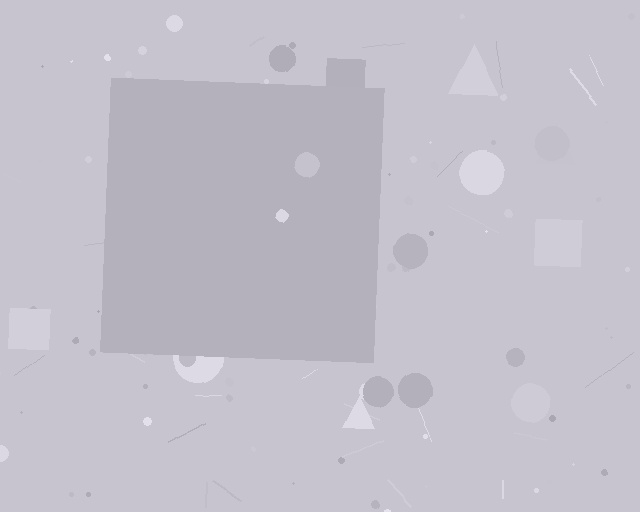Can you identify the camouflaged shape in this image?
The camouflaged shape is a square.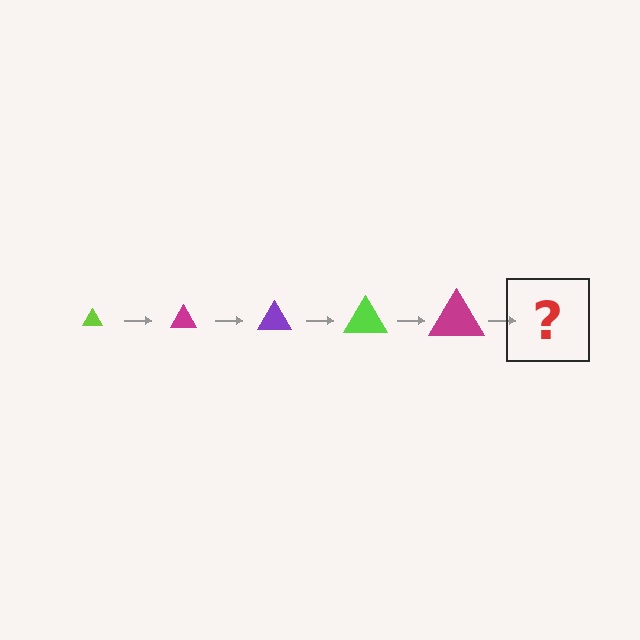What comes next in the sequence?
The next element should be a purple triangle, larger than the previous one.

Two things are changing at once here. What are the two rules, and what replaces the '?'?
The two rules are that the triangle grows larger each step and the color cycles through lime, magenta, and purple. The '?' should be a purple triangle, larger than the previous one.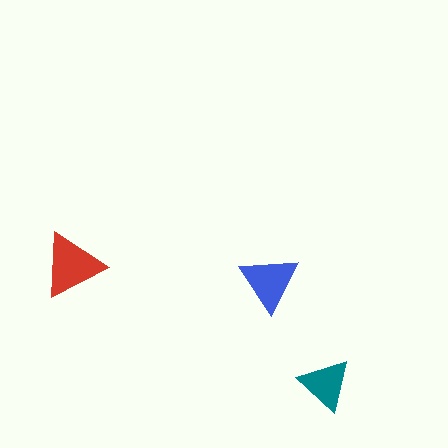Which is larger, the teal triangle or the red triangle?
The red one.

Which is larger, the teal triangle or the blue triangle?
The blue one.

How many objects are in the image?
There are 3 objects in the image.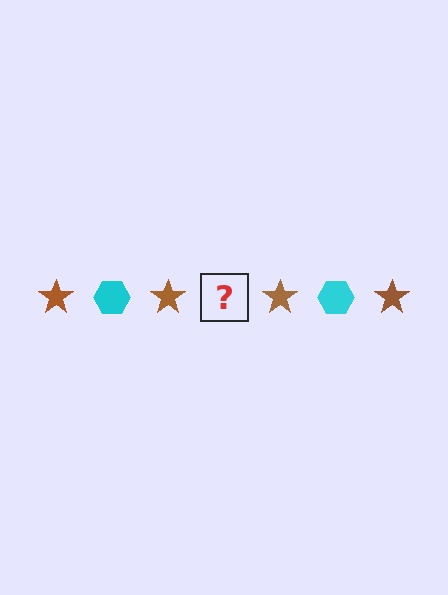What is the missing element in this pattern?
The missing element is a cyan hexagon.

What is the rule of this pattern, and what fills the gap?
The rule is that the pattern alternates between brown star and cyan hexagon. The gap should be filled with a cyan hexagon.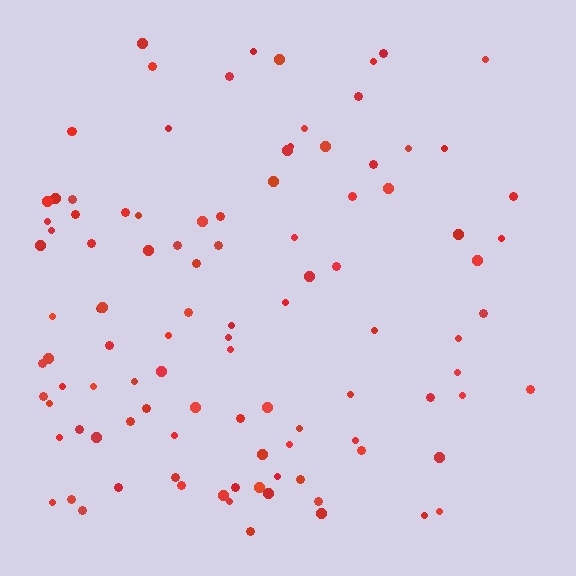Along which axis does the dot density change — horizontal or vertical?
Horizontal.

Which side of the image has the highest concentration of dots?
The left.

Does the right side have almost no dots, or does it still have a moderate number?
Still a moderate number, just noticeably fewer than the left.